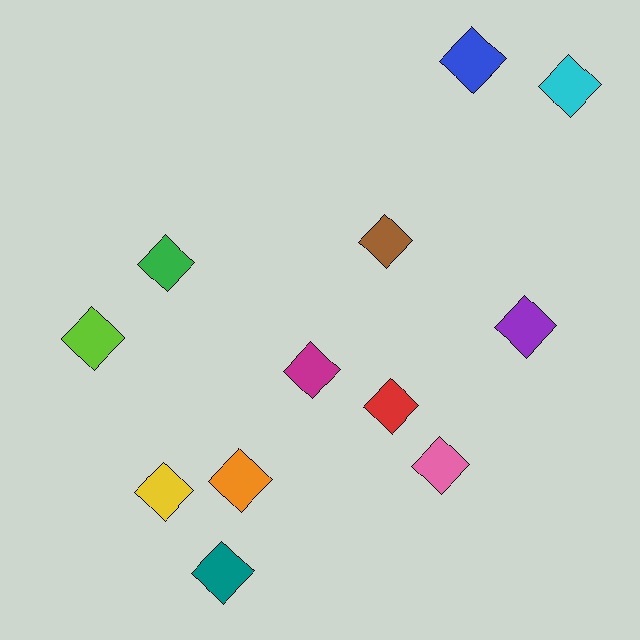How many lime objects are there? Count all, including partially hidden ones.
There is 1 lime object.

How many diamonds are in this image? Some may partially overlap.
There are 12 diamonds.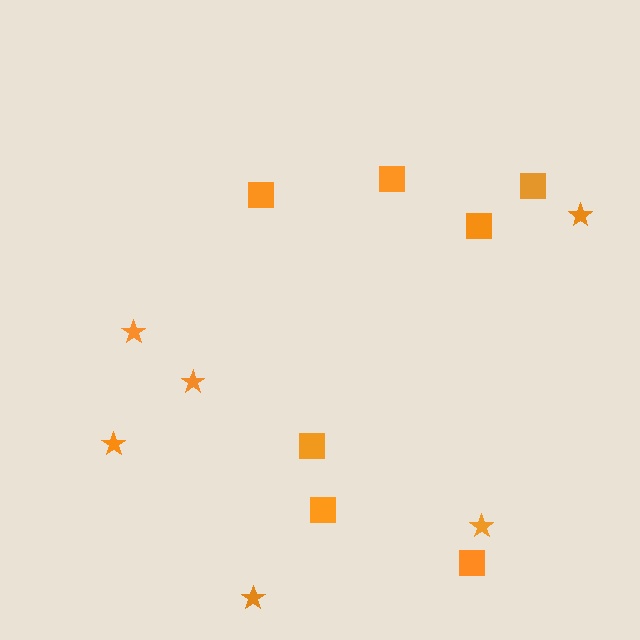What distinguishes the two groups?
There are 2 groups: one group of stars (6) and one group of squares (7).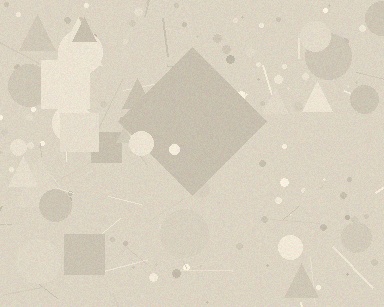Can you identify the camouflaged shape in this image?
The camouflaged shape is a diamond.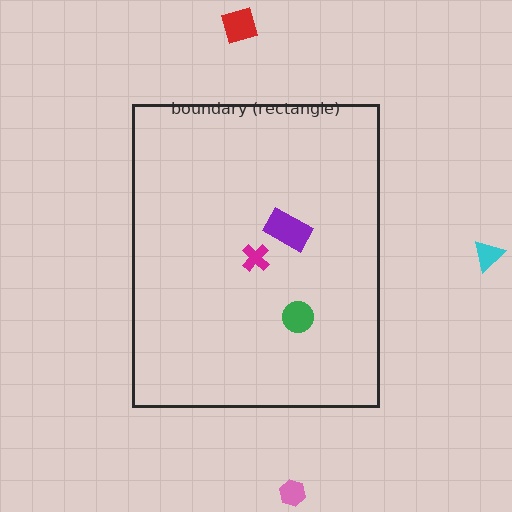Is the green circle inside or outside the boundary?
Inside.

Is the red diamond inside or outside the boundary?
Outside.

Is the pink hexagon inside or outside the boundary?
Outside.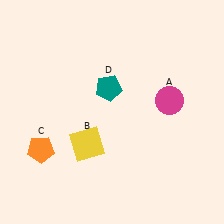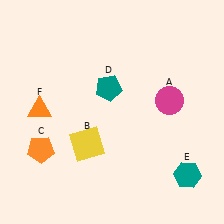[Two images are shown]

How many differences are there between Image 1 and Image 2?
There are 2 differences between the two images.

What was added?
A teal hexagon (E), an orange triangle (F) were added in Image 2.